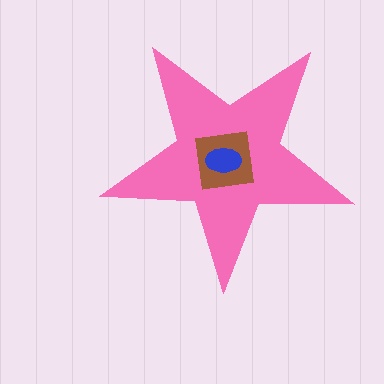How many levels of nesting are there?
3.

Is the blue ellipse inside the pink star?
Yes.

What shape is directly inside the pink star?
The brown square.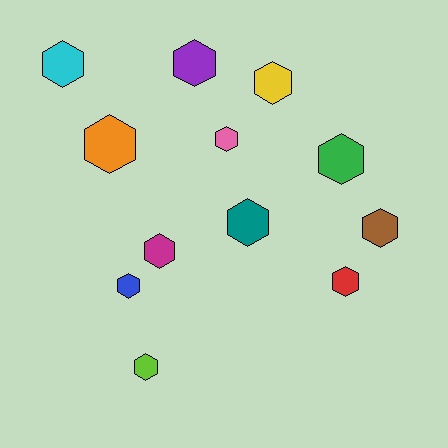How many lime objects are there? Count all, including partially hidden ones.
There is 1 lime object.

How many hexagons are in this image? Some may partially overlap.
There are 12 hexagons.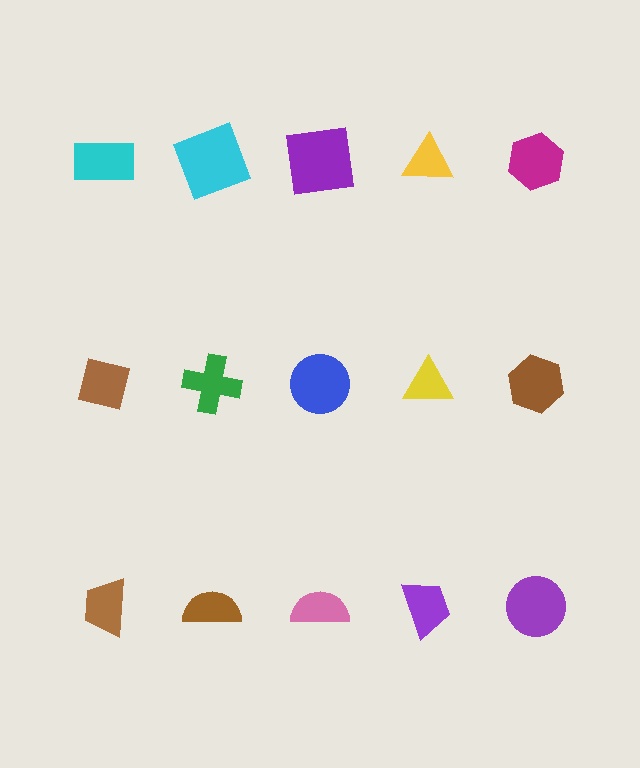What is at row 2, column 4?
A yellow triangle.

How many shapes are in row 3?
5 shapes.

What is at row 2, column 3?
A blue circle.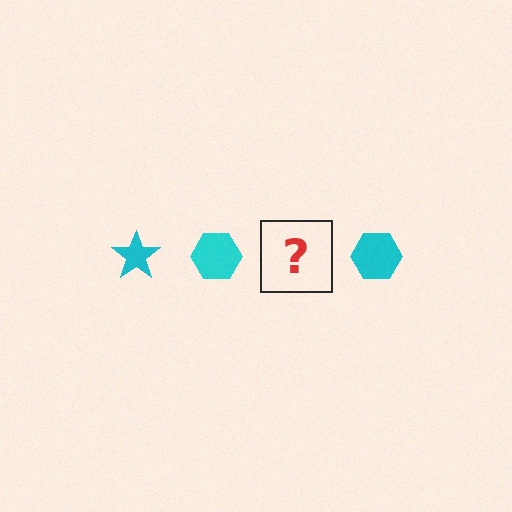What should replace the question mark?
The question mark should be replaced with a cyan star.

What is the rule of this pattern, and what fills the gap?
The rule is that the pattern cycles through star, hexagon shapes in cyan. The gap should be filled with a cyan star.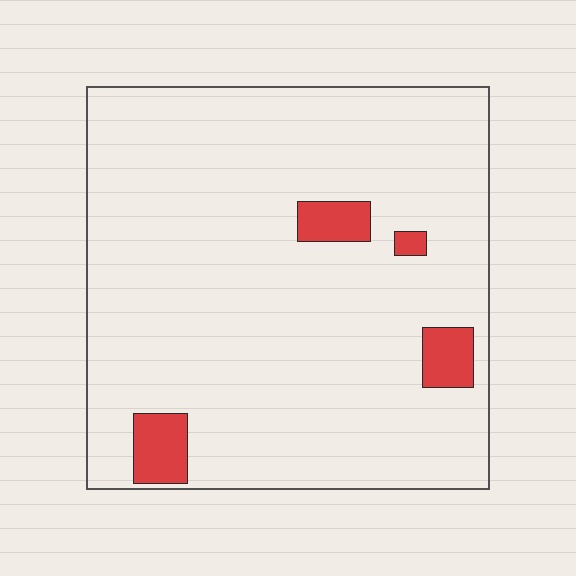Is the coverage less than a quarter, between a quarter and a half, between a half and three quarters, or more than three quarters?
Less than a quarter.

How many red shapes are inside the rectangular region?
4.